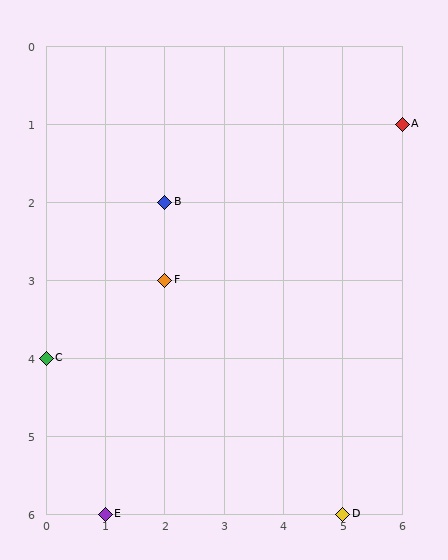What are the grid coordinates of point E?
Point E is at grid coordinates (1, 6).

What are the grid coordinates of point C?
Point C is at grid coordinates (0, 4).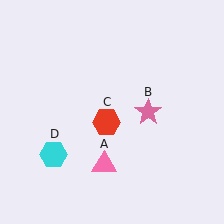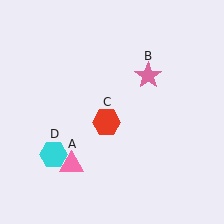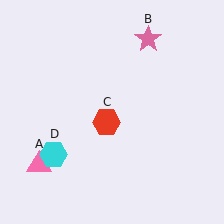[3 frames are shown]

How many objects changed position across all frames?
2 objects changed position: pink triangle (object A), pink star (object B).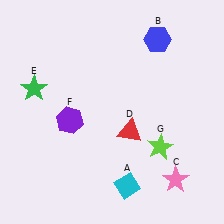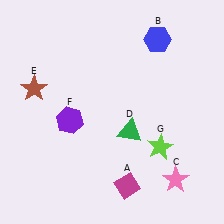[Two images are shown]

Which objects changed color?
A changed from cyan to magenta. D changed from red to green. E changed from green to brown.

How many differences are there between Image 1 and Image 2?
There are 3 differences between the two images.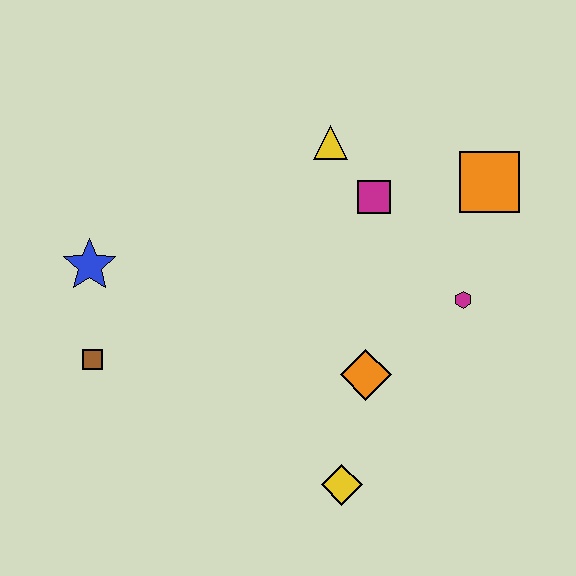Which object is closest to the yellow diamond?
The orange diamond is closest to the yellow diamond.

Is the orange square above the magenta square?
Yes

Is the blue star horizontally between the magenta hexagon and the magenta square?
No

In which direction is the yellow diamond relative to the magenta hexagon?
The yellow diamond is below the magenta hexagon.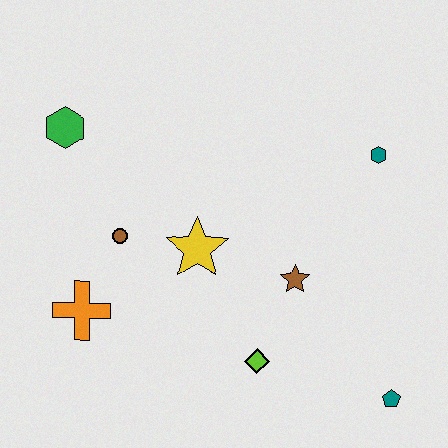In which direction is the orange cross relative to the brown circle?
The orange cross is below the brown circle.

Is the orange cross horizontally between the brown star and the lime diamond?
No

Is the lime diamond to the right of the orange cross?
Yes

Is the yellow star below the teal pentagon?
No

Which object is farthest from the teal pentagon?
The green hexagon is farthest from the teal pentagon.